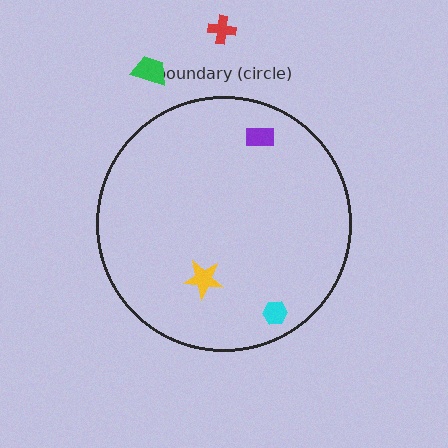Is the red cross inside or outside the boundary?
Outside.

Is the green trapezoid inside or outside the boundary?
Outside.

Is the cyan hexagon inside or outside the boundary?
Inside.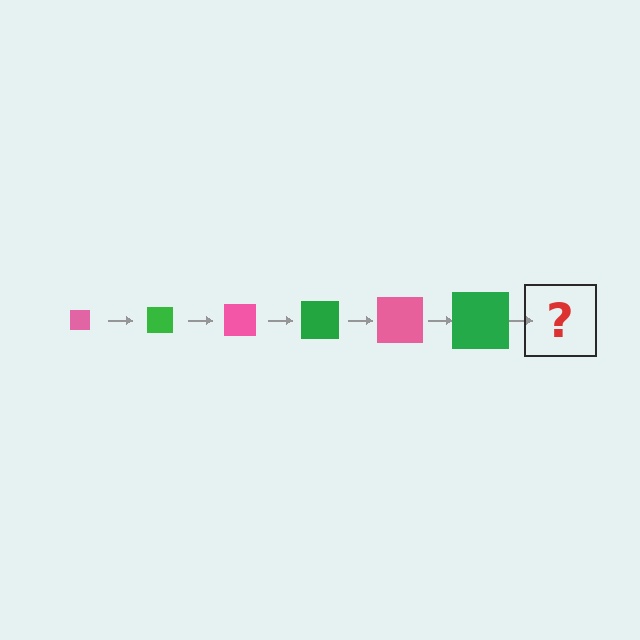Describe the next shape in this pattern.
It should be a pink square, larger than the previous one.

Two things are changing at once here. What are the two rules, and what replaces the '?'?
The two rules are that the square grows larger each step and the color cycles through pink and green. The '?' should be a pink square, larger than the previous one.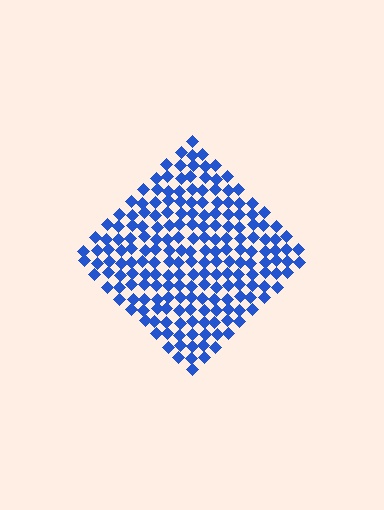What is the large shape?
The large shape is a diamond.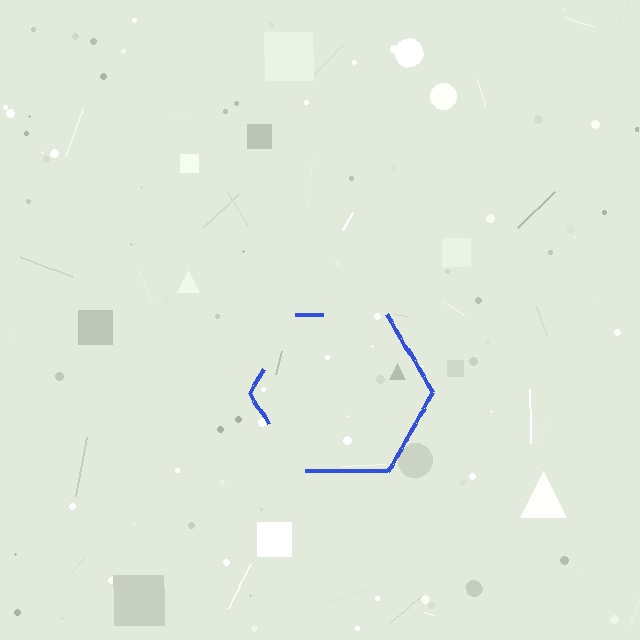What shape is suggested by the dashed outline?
The dashed outline suggests a hexagon.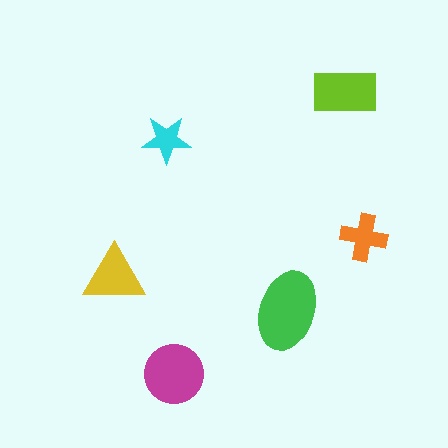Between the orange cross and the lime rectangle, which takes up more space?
The lime rectangle.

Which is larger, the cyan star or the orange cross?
The orange cross.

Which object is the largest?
The green ellipse.